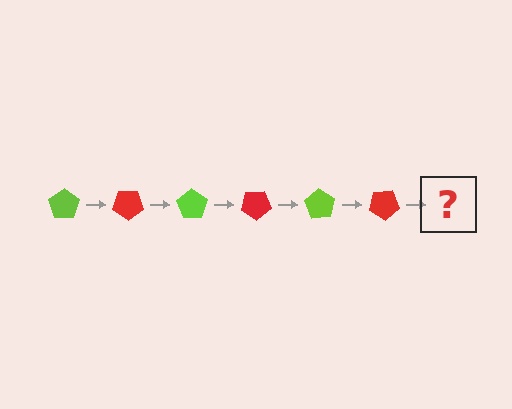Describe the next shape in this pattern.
It should be a lime pentagon, rotated 210 degrees from the start.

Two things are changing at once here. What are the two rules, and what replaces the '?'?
The two rules are that it rotates 35 degrees each step and the color cycles through lime and red. The '?' should be a lime pentagon, rotated 210 degrees from the start.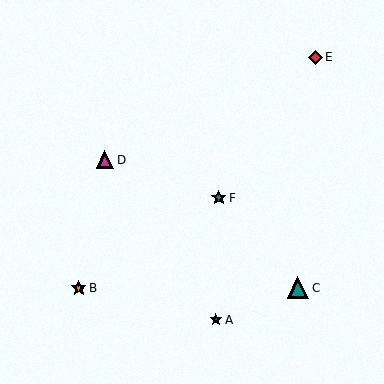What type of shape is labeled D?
Shape D is a magenta triangle.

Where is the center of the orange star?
The center of the orange star is at (79, 288).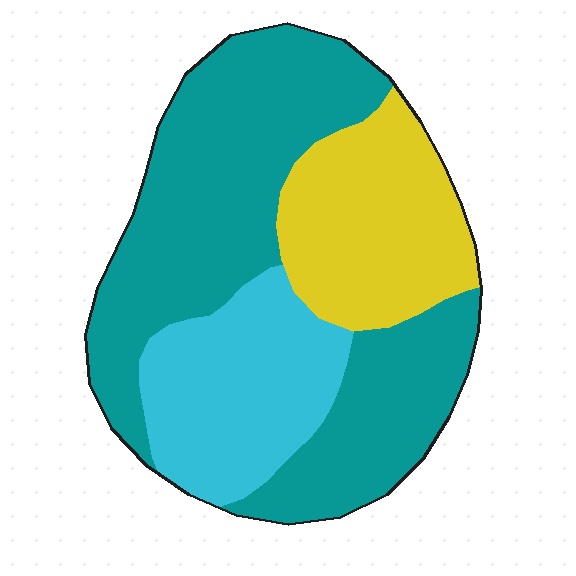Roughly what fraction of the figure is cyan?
Cyan takes up less than a quarter of the figure.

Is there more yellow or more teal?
Teal.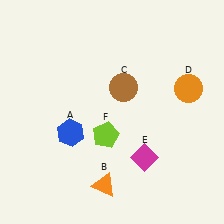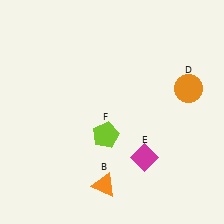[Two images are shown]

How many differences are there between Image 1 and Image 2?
There are 2 differences between the two images.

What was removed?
The blue hexagon (A), the brown circle (C) were removed in Image 2.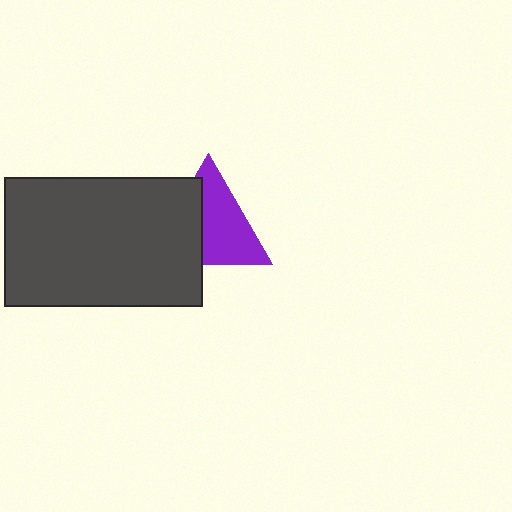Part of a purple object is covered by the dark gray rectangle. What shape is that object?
It is a triangle.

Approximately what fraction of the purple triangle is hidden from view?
Roughly 42% of the purple triangle is hidden behind the dark gray rectangle.